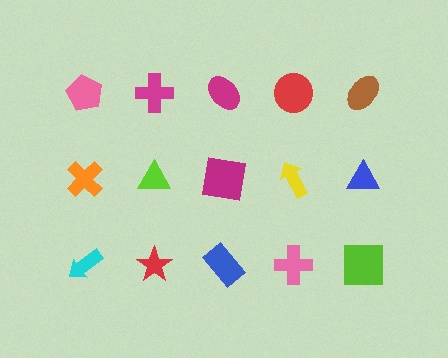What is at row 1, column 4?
A red circle.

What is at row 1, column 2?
A magenta cross.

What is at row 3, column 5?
A lime square.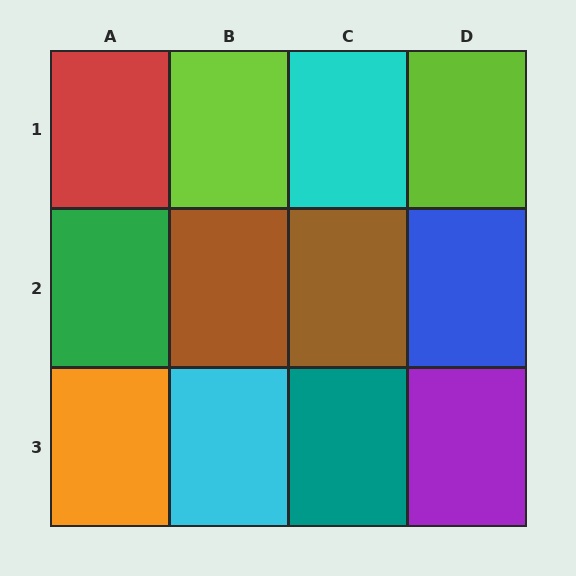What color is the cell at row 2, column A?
Green.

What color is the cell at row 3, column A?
Orange.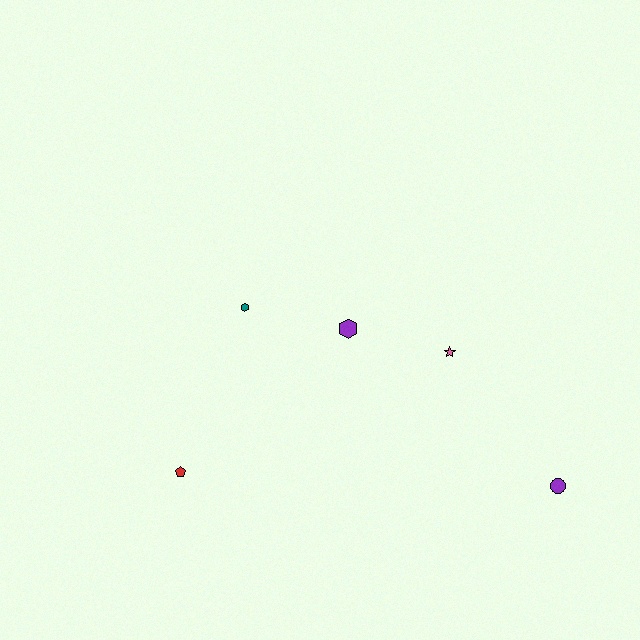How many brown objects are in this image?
There are no brown objects.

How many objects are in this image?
There are 5 objects.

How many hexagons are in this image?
There are 2 hexagons.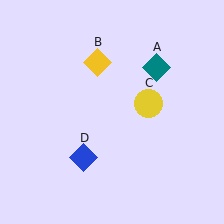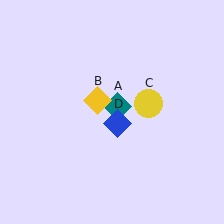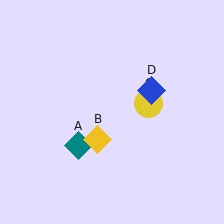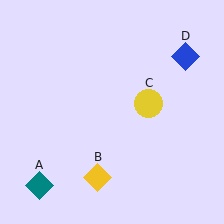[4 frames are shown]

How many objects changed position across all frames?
3 objects changed position: teal diamond (object A), yellow diamond (object B), blue diamond (object D).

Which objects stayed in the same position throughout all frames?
Yellow circle (object C) remained stationary.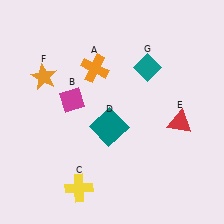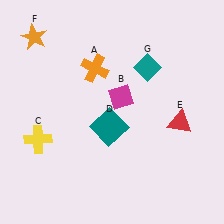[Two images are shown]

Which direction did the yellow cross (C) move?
The yellow cross (C) moved up.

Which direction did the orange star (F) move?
The orange star (F) moved up.